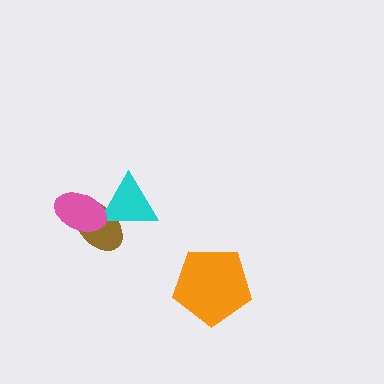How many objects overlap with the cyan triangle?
2 objects overlap with the cyan triangle.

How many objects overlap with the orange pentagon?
0 objects overlap with the orange pentagon.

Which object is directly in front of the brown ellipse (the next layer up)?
The cyan triangle is directly in front of the brown ellipse.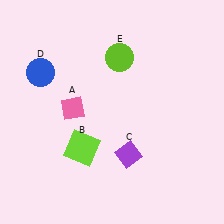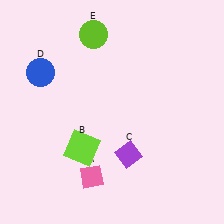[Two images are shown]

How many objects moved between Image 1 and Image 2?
2 objects moved between the two images.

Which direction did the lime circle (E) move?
The lime circle (E) moved left.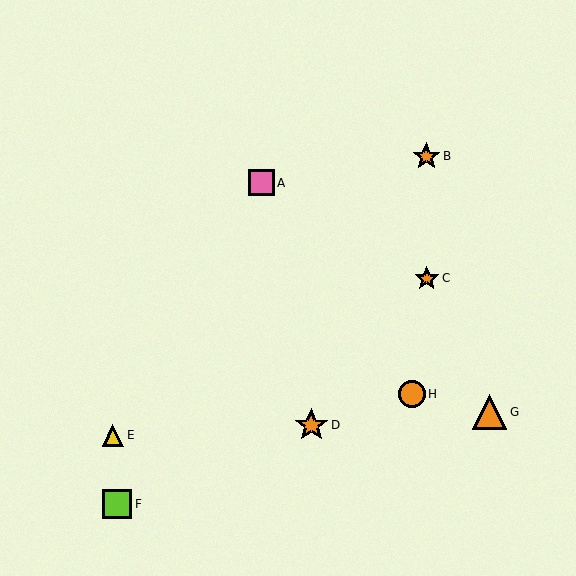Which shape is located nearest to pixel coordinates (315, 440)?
The orange star (labeled D) at (311, 425) is nearest to that location.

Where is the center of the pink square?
The center of the pink square is at (261, 183).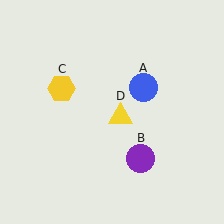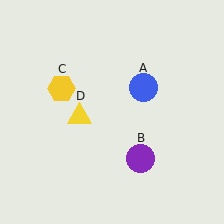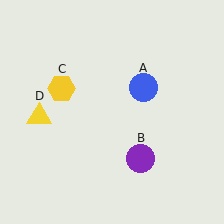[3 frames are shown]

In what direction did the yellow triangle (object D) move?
The yellow triangle (object D) moved left.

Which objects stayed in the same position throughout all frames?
Blue circle (object A) and purple circle (object B) and yellow hexagon (object C) remained stationary.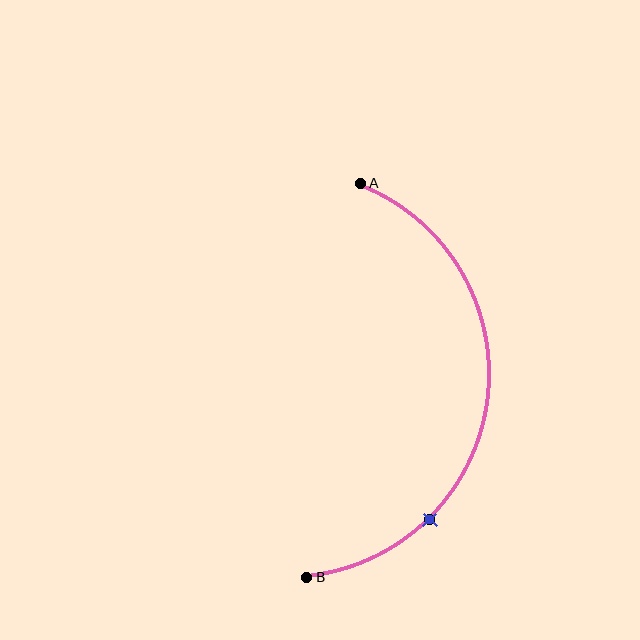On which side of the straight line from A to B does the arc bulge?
The arc bulges to the right of the straight line connecting A and B.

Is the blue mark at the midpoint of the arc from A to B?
No. The blue mark lies on the arc but is closer to endpoint B. The arc midpoint would be at the point on the curve equidistant along the arc from both A and B.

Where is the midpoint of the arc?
The arc midpoint is the point on the curve farthest from the straight line joining A and B. It sits to the right of that line.